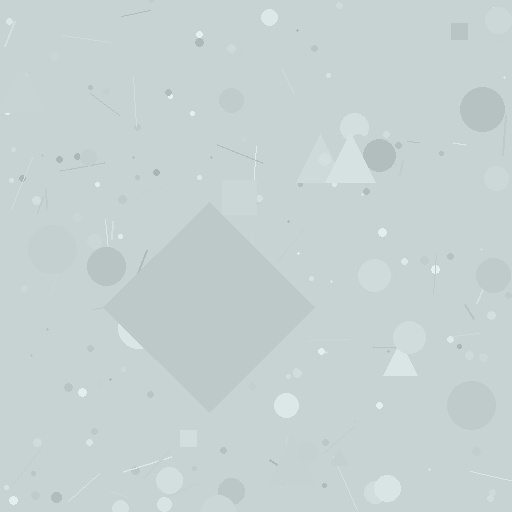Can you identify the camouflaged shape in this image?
The camouflaged shape is a diamond.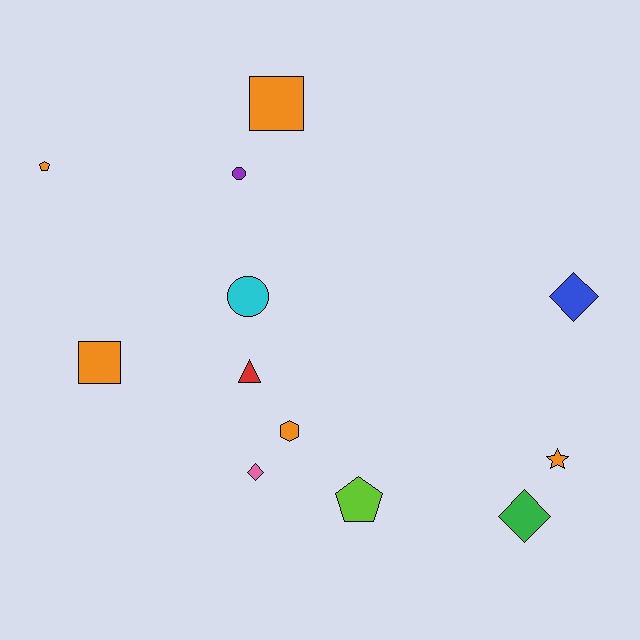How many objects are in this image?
There are 12 objects.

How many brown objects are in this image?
There are no brown objects.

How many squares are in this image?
There are 2 squares.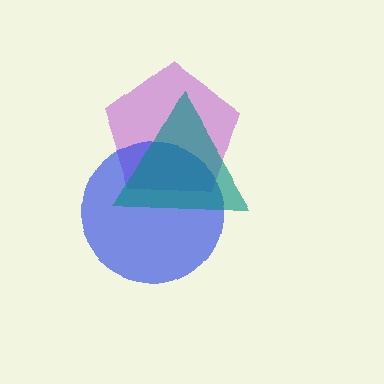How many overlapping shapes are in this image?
There are 3 overlapping shapes in the image.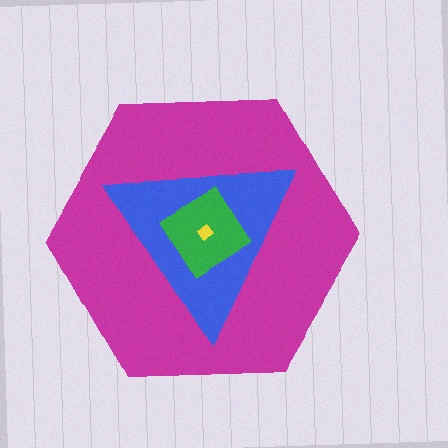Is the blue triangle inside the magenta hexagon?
Yes.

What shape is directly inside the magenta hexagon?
The blue triangle.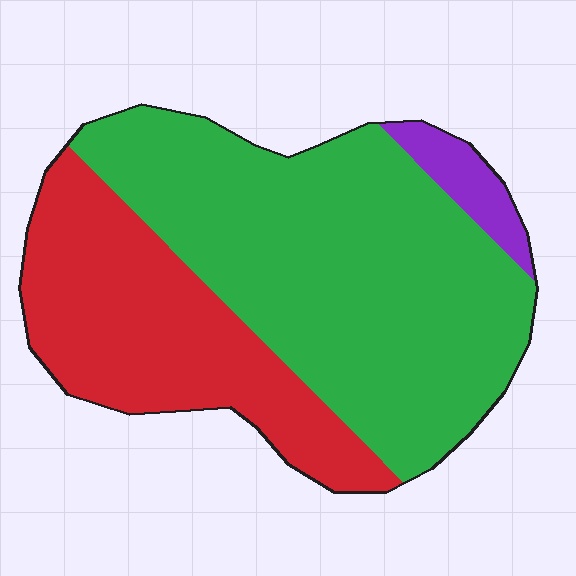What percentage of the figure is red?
Red takes up between a quarter and a half of the figure.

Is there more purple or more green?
Green.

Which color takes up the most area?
Green, at roughly 60%.